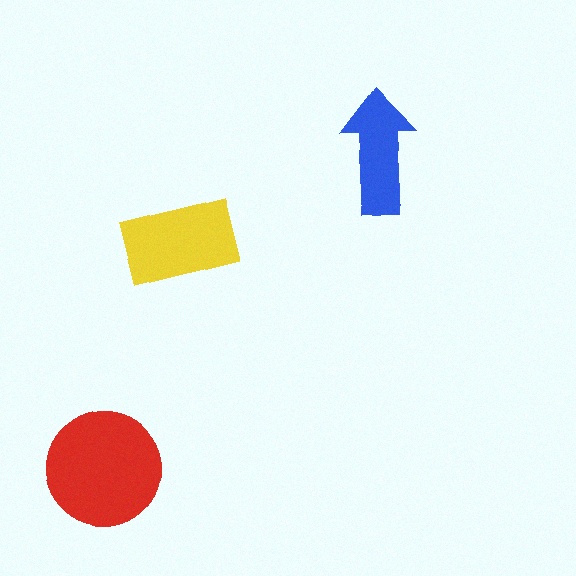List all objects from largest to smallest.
The red circle, the yellow rectangle, the blue arrow.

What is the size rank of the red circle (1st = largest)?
1st.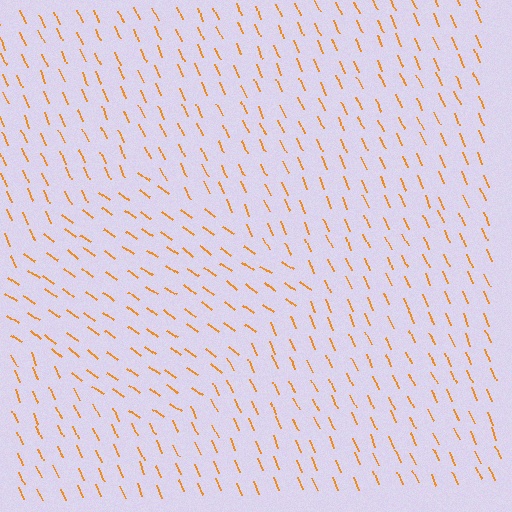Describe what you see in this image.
The image is filled with small orange line segments. A diamond region in the image has lines oriented differently from the surrounding lines, creating a visible texture boundary.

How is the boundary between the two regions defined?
The boundary is defined purely by a change in line orientation (approximately 31 degrees difference). All lines are the same color and thickness.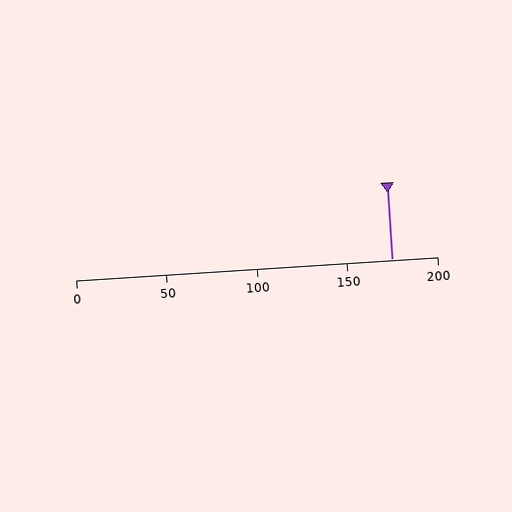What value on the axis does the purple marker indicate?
The marker indicates approximately 175.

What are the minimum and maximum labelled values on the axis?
The axis runs from 0 to 200.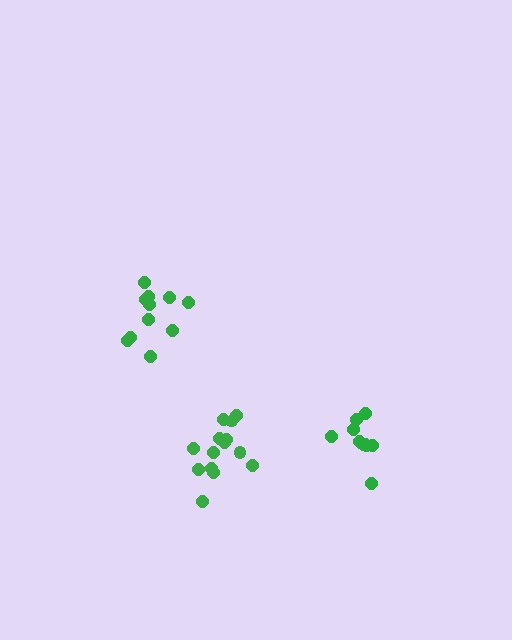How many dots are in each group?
Group 1: 11 dots, Group 2: 11 dots, Group 3: 14 dots (36 total).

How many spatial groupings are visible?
There are 3 spatial groupings.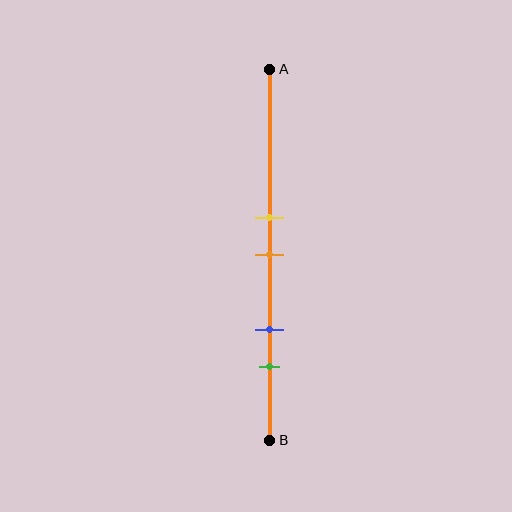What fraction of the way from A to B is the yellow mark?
The yellow mark is approximately 40% (0.4) of the way from A to B.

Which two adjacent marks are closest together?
The yellow and orange marks are the closest adjacent pair.